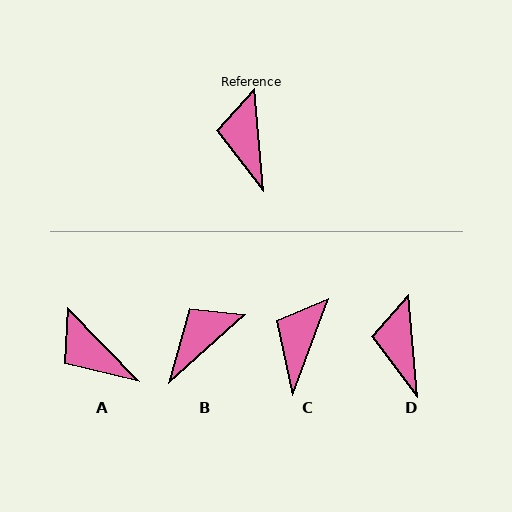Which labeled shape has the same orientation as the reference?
D.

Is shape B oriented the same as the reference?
No, it is off by about 53 degrees.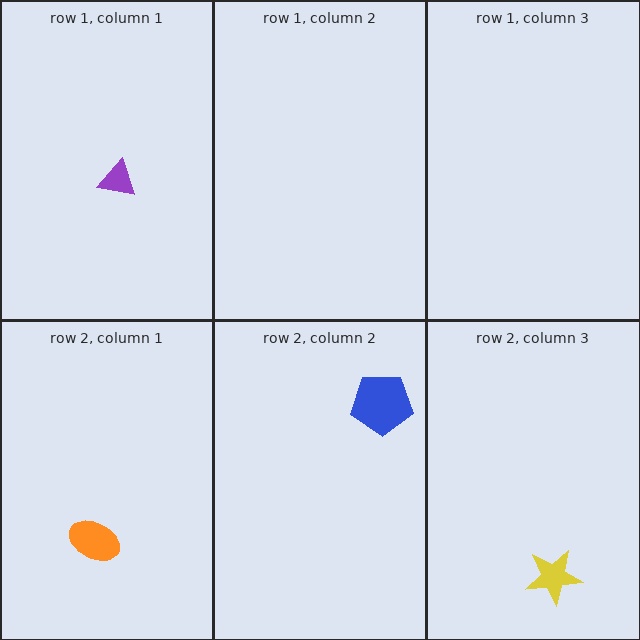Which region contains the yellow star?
The row 2, column 3 region.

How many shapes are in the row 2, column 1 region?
1.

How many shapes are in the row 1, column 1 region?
1.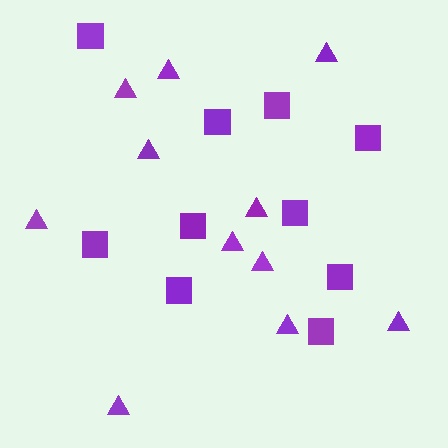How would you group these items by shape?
There are 2 groups: one group of squares (10) and one group of triangles (11).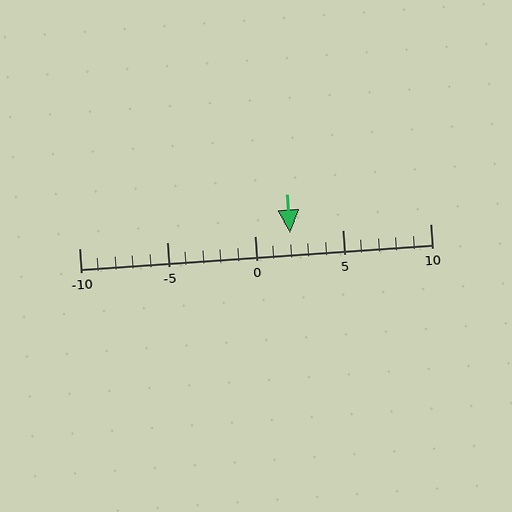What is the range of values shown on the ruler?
The ruler shows values from -10 to 10.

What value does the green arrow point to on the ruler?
The green arrow points to approximately 2.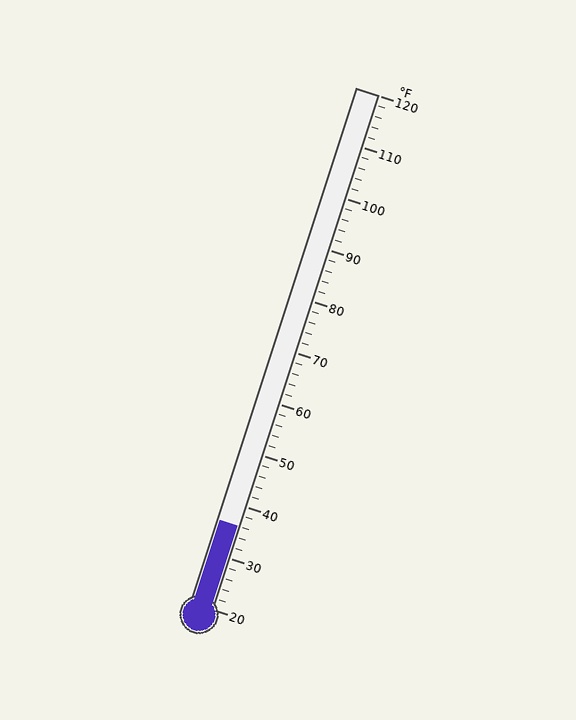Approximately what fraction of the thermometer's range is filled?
The thermometer is filled to approximately 15% of its range.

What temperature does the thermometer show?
The thermometer shows approximately 36°F.